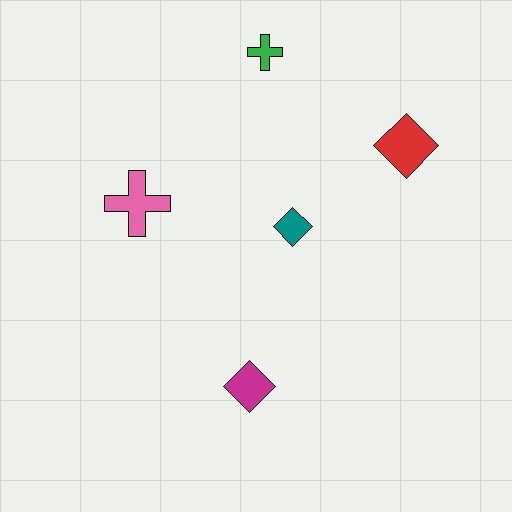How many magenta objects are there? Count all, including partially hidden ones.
There is 1 magenta object.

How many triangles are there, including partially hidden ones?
There are no triangles.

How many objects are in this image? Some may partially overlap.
There are 5 objects.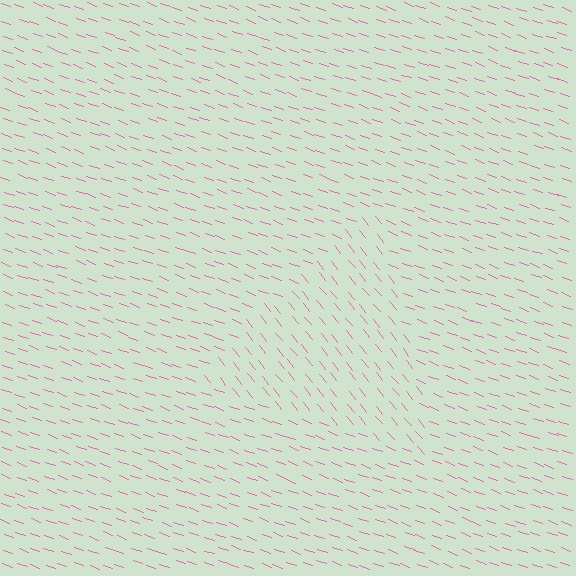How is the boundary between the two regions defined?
The boundary is defined purely by a change in line orientation (approximately 31 degrees difference). All lines are the same color and thickness.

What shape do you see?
I see a triangle.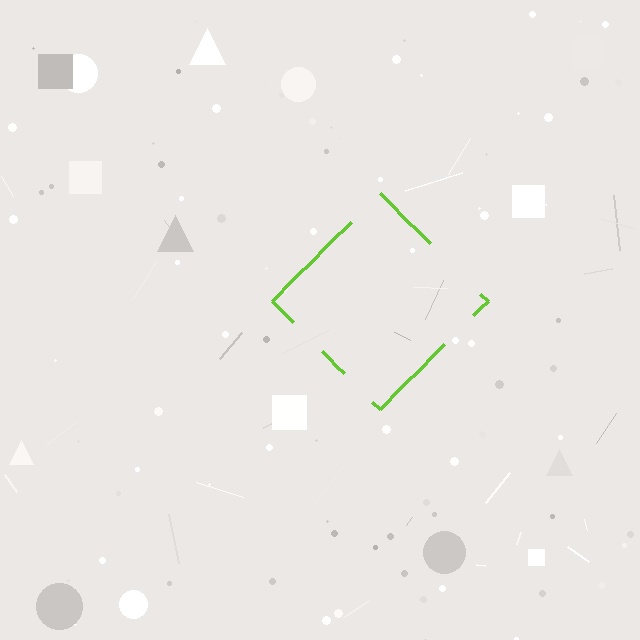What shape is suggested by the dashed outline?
The dashed outline suggests a diamond.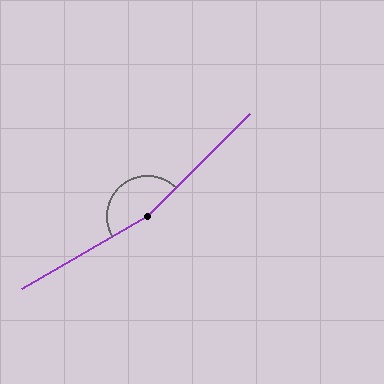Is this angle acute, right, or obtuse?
It is obtuse.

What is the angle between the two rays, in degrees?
Approximately 165 degrees.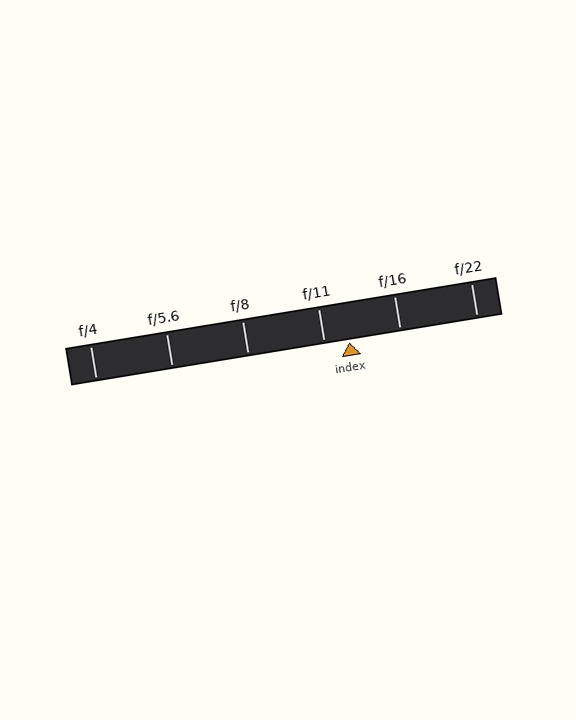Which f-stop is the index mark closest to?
The index mark is closest to f/11.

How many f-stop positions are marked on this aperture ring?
There are 6 f-stop positions marked.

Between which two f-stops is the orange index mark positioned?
The index mark is between f/11 and f/16.